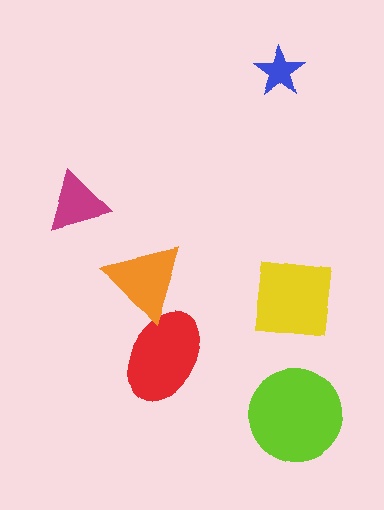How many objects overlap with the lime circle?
0 objects overlap with the lime circle.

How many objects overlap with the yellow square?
0 objects overlap with the yellow square.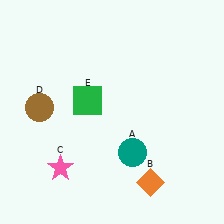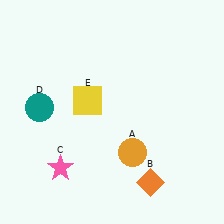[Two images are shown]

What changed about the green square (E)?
In Image 1, E is green. In Image 2, it changed to yellow.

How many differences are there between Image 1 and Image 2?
There are 3 differences between the two images.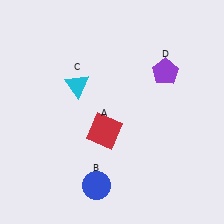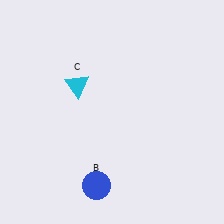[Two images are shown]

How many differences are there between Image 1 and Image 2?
There are 2 differences between the two images.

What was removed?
The purple pentagon (D), the red square (A) were removed in Image 2.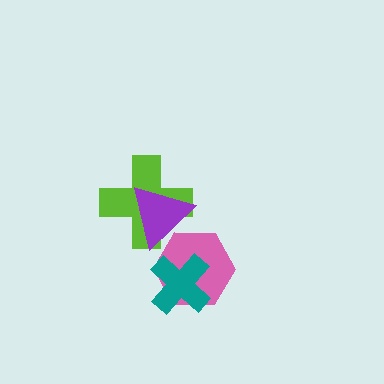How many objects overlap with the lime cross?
1 object overlaps with the lime cross.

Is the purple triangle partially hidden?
No, no other shape covers it.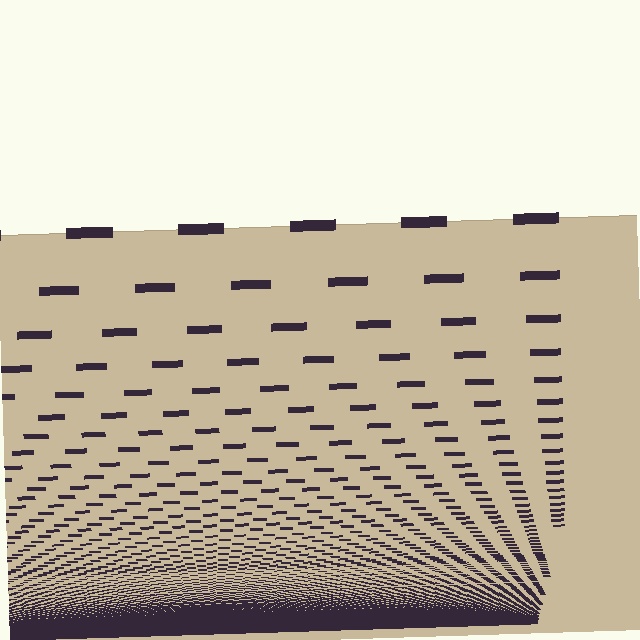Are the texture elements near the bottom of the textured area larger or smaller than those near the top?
Smaller. The gradient is inverted — elements near the bottom are smaller and denser.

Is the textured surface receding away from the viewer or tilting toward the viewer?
The surface appears to tilt toward the viewer. Texture elements get larger and sparser toward the top.